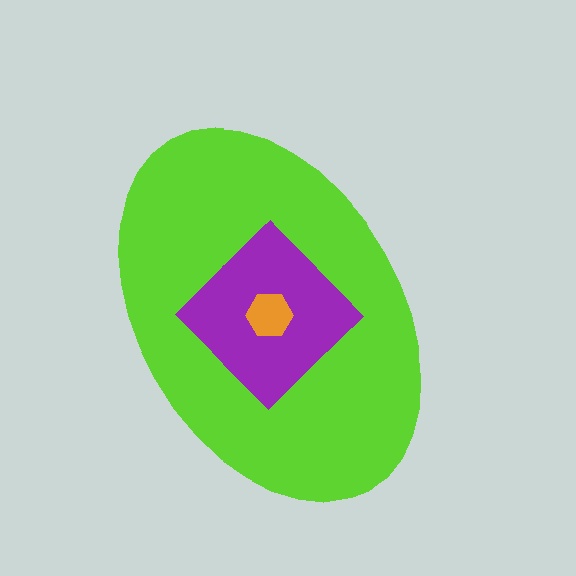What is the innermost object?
The orange hexagon.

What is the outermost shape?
The lime ellipse.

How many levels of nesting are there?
3.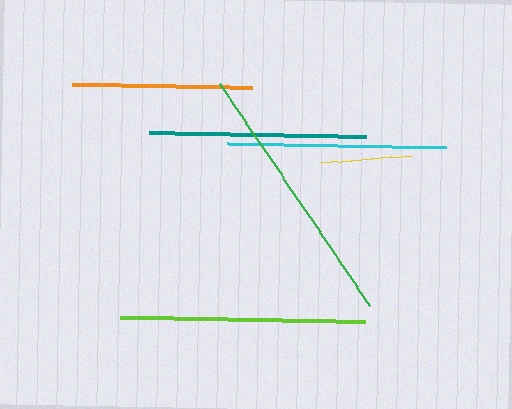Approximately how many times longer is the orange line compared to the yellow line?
The orange line is approximately 2.0 times the length of the yellow line.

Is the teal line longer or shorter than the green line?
The green line is longer than the teal line.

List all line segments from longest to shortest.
From longest to shortest: green, lime, cyan, teal, orange, yellow.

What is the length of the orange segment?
The orange segment is approximately 180 pixels long.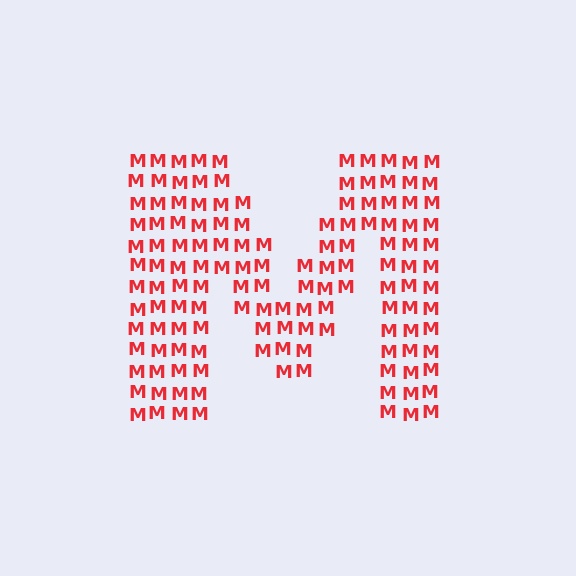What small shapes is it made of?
It is made of small letter M's.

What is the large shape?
The large shape is the letter M.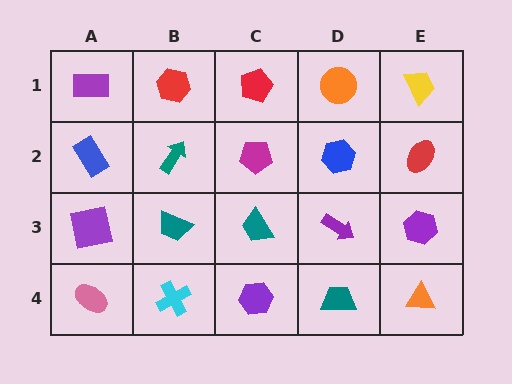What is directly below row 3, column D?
A teal trapezoid.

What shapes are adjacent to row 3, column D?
A blue hexagon (row 2, column D), a teal trapezoid (row 4, column D), a teal trapezoid (row 3, column C), a purple hexagon (row 3, column E).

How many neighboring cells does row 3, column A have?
3.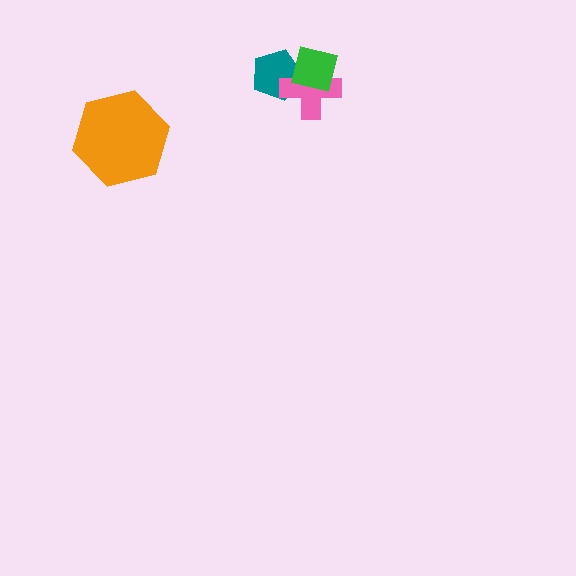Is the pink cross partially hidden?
Yes, it is partially covered by another shape.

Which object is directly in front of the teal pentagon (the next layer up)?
The pink cross is directly in front of the teal pentagon.